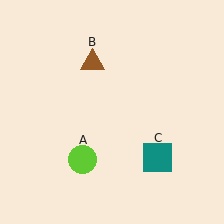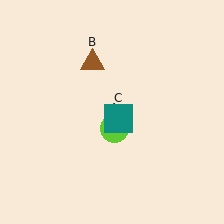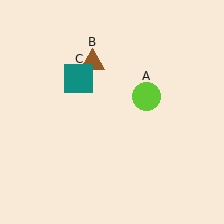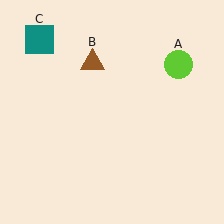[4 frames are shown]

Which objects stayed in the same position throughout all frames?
Brown triangle (object B) remained stationary.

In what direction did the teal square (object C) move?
The teal square (object C) moved up and to the left.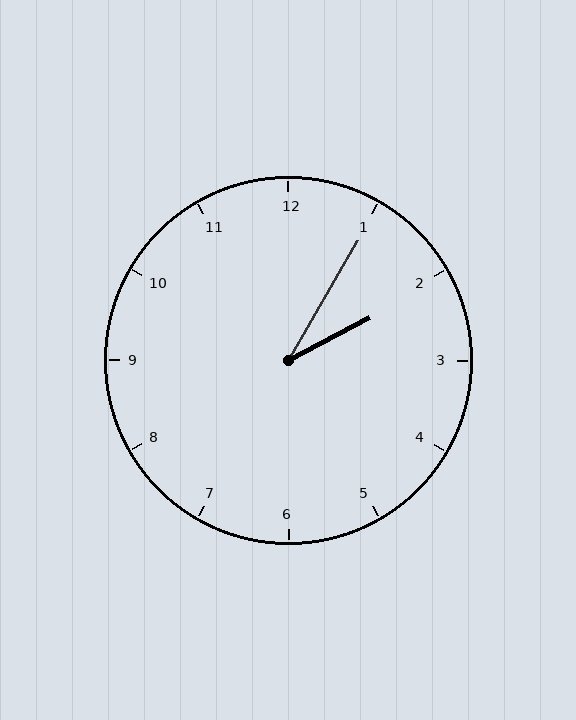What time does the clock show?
2:05.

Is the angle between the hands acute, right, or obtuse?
It is acute.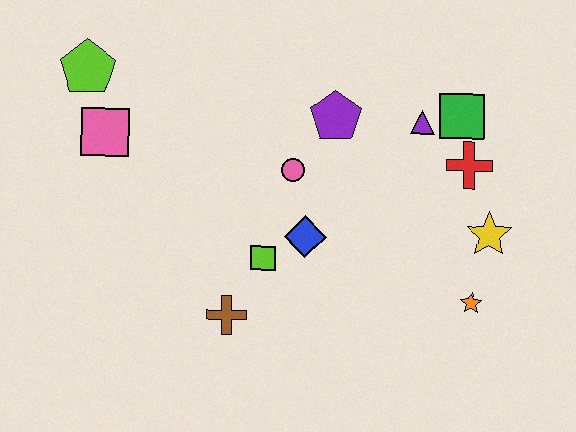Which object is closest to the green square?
The purple triangle is closest to the green square.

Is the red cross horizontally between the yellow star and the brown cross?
Yes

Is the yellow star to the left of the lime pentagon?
No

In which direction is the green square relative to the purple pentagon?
The green square is to the right of the purple pentagon.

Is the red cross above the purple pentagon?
No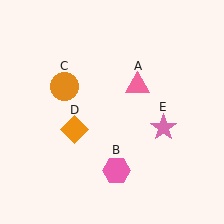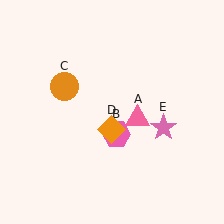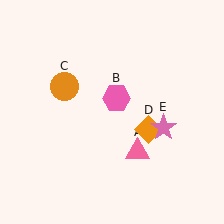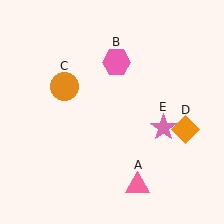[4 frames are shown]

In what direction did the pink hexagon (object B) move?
The pink hexagon (object B) moved up.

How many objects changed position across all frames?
3 objects changed position: pink triangle (object A), pink hexagon (object B), orange diamond (object D).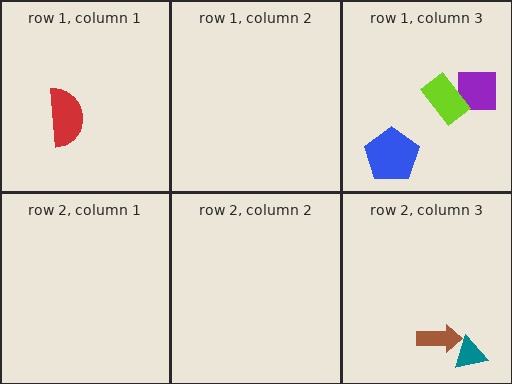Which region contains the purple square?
The row 1, column 3 region.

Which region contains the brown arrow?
The row 2, column 3 region.